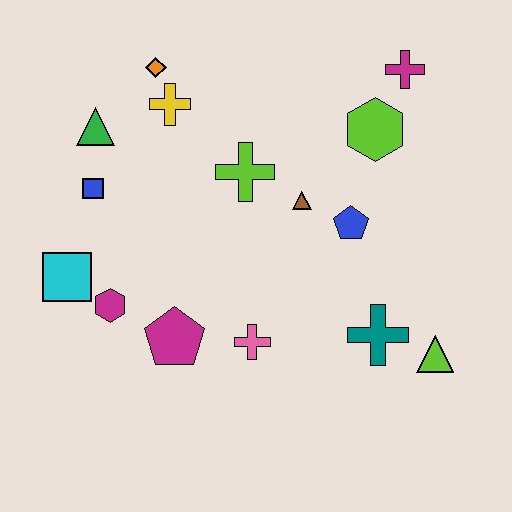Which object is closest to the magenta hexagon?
The cyan square is closest to the magenta hexagon.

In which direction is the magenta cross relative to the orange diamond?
The magenta cross is to the right of the orange diamond.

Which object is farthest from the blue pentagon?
The cyan square is farthest from the blue pentagon.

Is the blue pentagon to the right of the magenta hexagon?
Yes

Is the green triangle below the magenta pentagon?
No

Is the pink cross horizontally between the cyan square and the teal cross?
Yes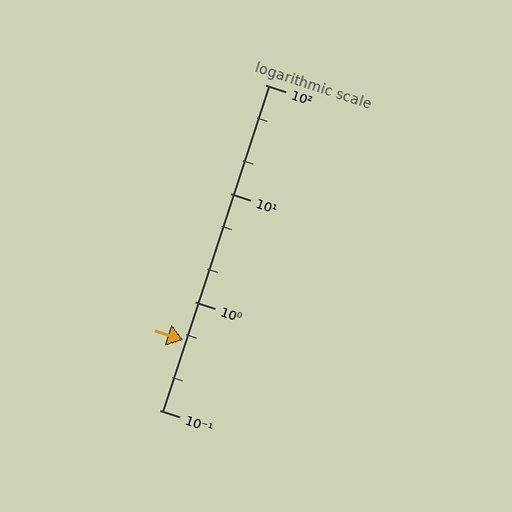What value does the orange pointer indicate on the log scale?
The pointer indicates approximately 0.44.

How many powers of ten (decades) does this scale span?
The scale spans 3 decades, from 0.1 to 100.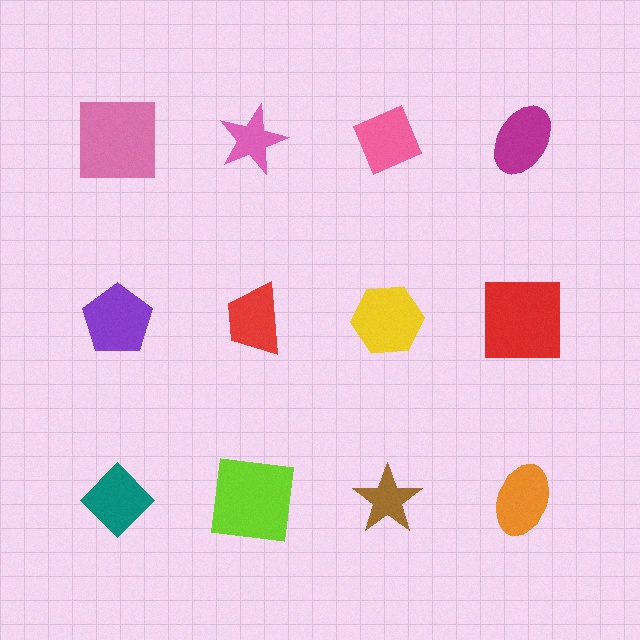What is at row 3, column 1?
A teal diamond.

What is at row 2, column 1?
A purple pentagon.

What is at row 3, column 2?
A lime square.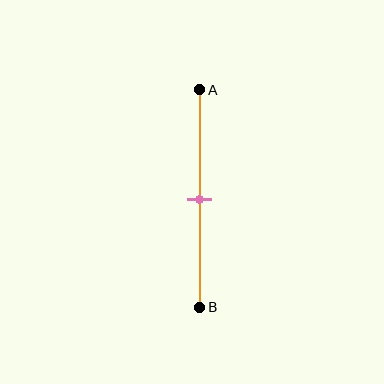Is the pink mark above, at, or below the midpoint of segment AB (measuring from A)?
The pink mark is approximately at the midpoint of segment AB.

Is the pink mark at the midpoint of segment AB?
Yes, the mark is approximately at the midpoint.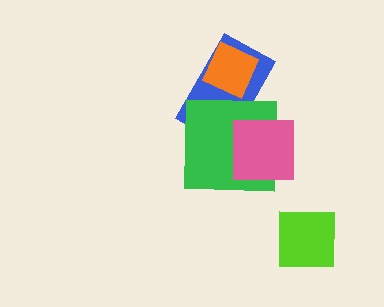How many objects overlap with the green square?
2 objects overlap with the green square.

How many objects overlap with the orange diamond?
1 object overlaps with the orange diamond.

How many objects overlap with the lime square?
0 objects overlap with the lime square.